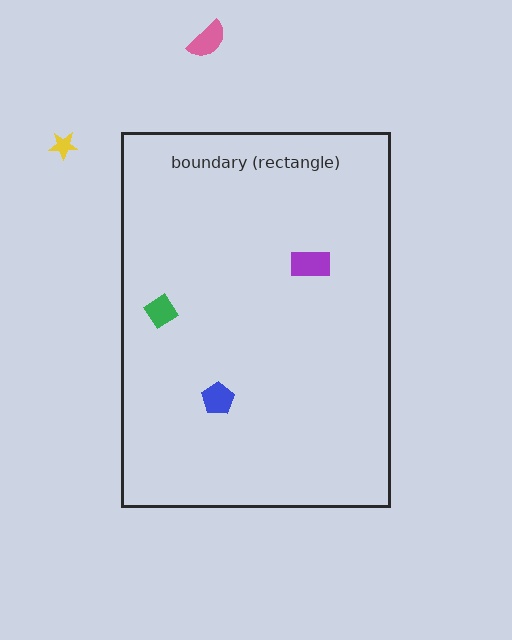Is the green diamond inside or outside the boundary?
Inside.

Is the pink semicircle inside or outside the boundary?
Outside.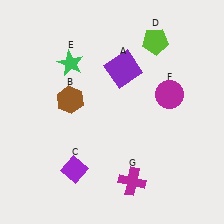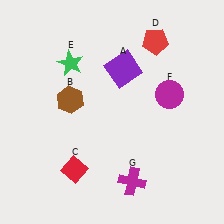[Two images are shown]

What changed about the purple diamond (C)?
In Image 1, C is purple. In Image 2, it changed to red.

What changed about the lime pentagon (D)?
In Image 1, D is lime. In Image 2, it changed to red.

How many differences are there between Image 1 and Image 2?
There are 2 differences between the two images.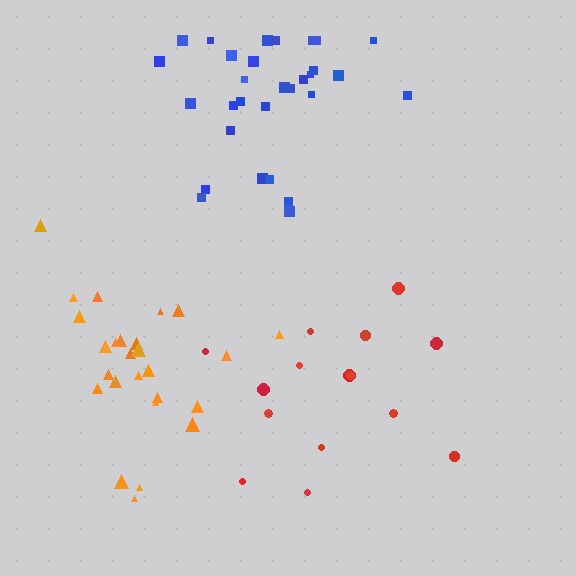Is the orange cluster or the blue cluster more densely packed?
Blue.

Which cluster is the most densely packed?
Blue.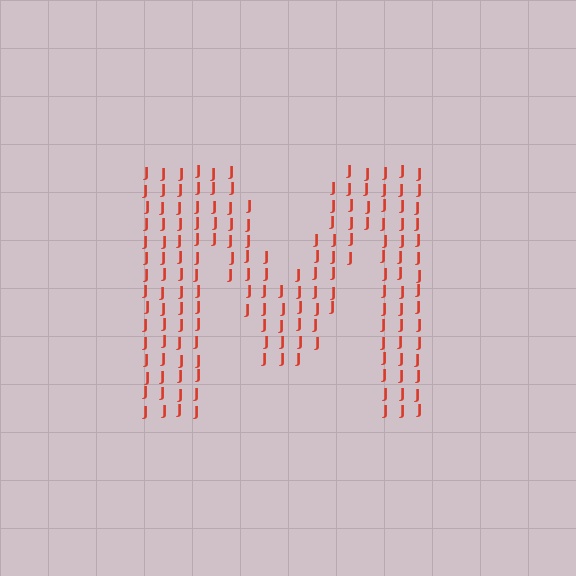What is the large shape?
The large shape is the letter M.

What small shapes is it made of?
It is made of small letter J's.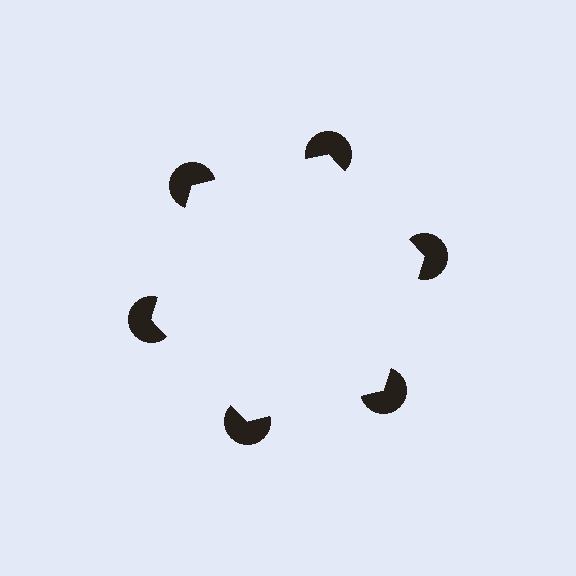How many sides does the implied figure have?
6 sides.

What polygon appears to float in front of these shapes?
An illusory hexagon — its edges are inferred from the aligned wedge cuts in the pac-man discs, not physically drawn.